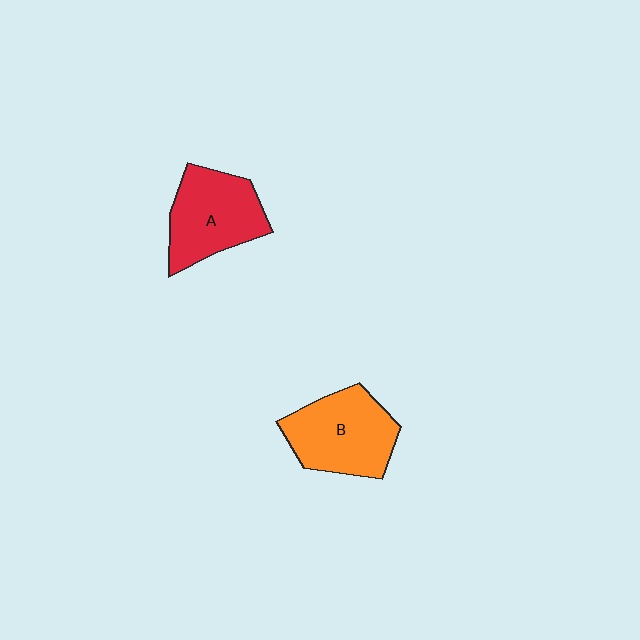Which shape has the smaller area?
Shape A (red).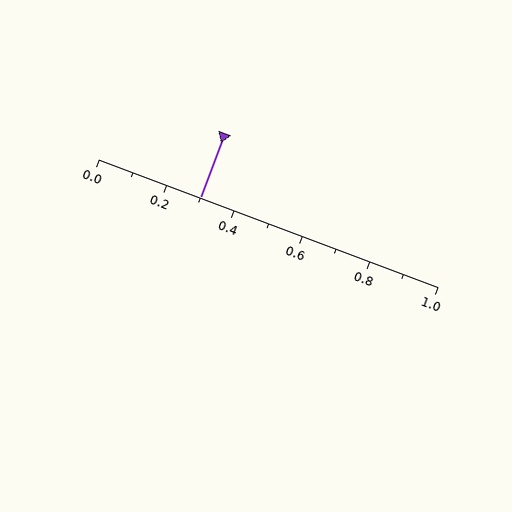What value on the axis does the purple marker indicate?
The marker indicates approximately 0.3.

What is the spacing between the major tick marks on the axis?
The major ticks are spaced 0.2 apart.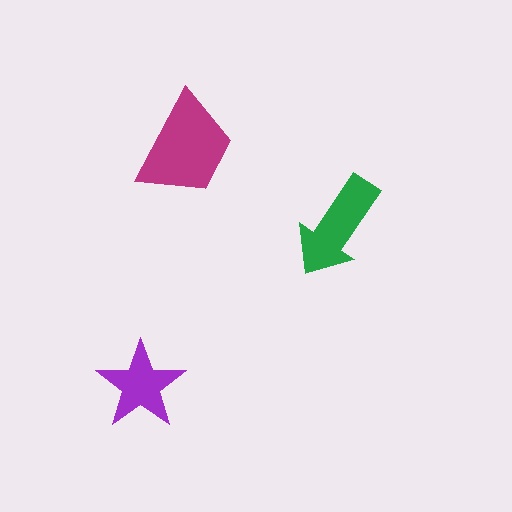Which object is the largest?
The magenta trapezoid.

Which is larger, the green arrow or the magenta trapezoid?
The magenta trapezoid.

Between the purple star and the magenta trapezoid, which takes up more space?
The magenta trapezoid.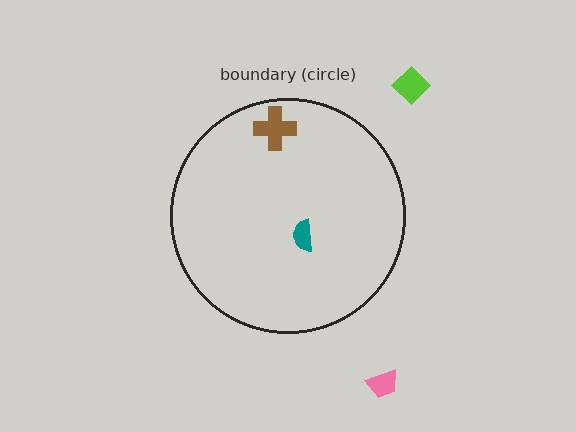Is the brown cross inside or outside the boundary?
Inside.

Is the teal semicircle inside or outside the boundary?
Inside.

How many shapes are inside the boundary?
2 inside, 2 outside.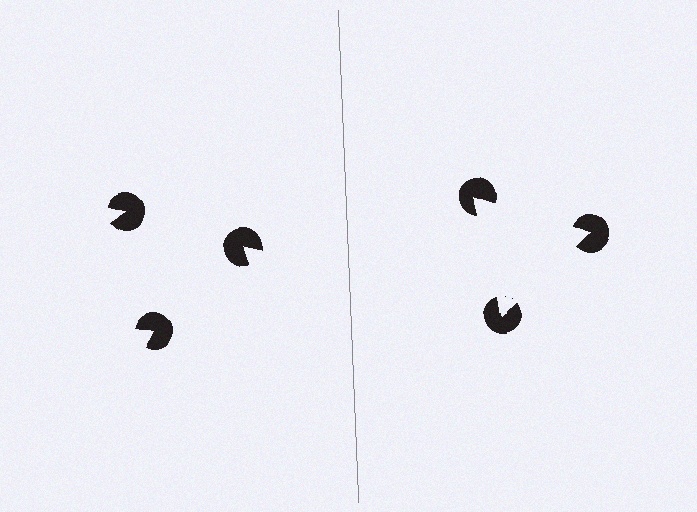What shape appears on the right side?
An illusory triangle.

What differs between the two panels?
The pac-man discs are positioned identically on both sides; only the wedge orientations differ. On the right they align to a triangle; on the left they are misaligned.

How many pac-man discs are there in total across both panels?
6 — 3 on each side.